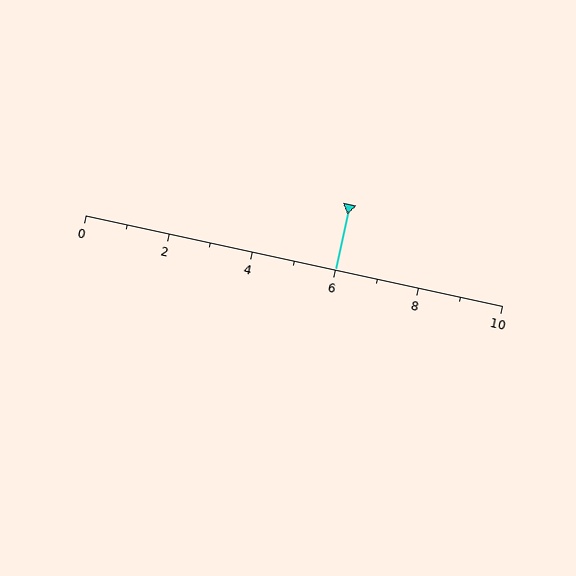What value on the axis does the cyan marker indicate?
The marker indicates approximately 6.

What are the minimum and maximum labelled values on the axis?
The axis runs from 0 to 10.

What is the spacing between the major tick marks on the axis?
The major ticks are spaced 2 apart.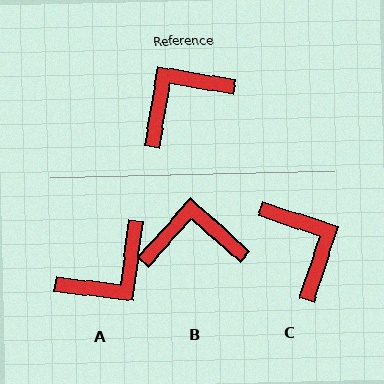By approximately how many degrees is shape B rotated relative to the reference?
Approximately 32 degrees clockwise.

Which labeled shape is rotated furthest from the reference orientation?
A, about 178 degrees away.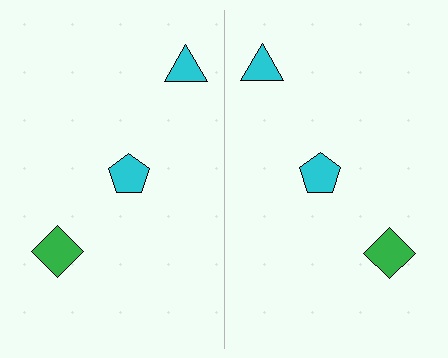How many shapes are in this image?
There are 6 shapes in this image.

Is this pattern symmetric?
Yes, this pattern has bilateral (reflection) symmetry.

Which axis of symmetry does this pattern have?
The pattern has a vertical axis of symmetry running through the center of the image.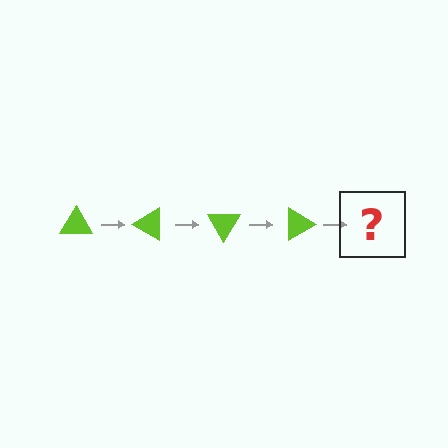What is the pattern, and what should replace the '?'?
The pattern is that the triangle rotates 30 degrees each step. The '?' should be a lime triangle rotated 120 degrees.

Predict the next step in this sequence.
The next step is a lime triangle rotated 120 degrees.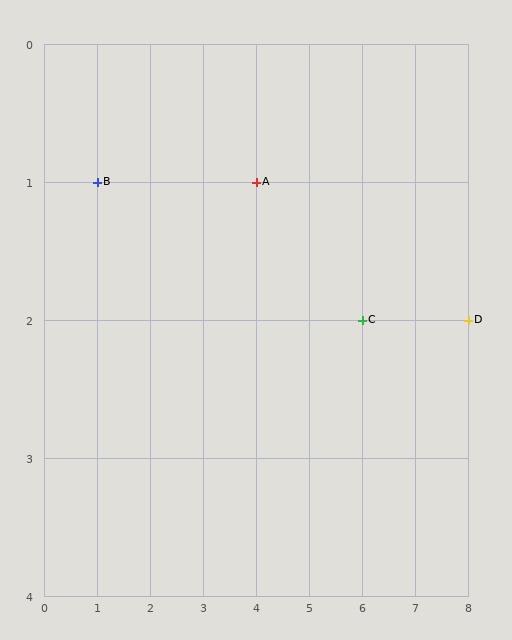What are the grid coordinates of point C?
Point C is at grid coordinates (6, 2).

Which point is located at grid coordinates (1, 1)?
Point B is at (1, 1).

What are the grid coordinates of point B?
Point B is at grid coordinates (1, 1).